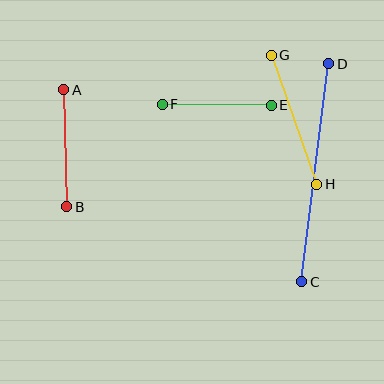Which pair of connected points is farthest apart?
Points C and D are farthest apart.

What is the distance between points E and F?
The distance is approximately 109 pixels.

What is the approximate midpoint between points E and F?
The midpoint is at approximately (217, 105) pixels.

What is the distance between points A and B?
The distance is approximately 117 pixels.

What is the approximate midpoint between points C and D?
The midpoint is at approximately (315, 173) pixels.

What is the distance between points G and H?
The distance is approximately 137 pixels.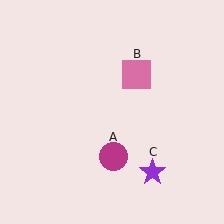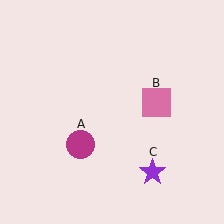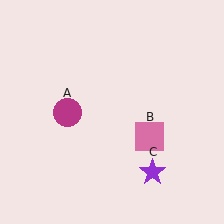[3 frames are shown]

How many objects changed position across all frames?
2 objects changed position: magenta circle (object A), pink square (object B).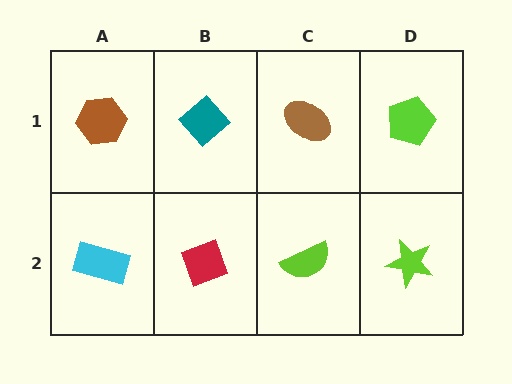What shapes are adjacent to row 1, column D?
A lime star (row 2, column D), a brown ellipse (row 1, column C).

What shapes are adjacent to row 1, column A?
A cyan rectangle (row 2, column A), a teal diamond (row 1, column B).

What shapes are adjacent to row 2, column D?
A lime pentagon (row 1, column D), a lime semicircle (row 2, column C).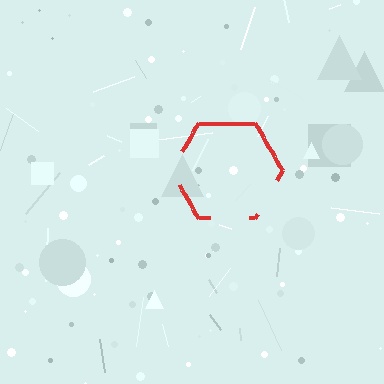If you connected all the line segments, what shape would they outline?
They would outline a hexagon.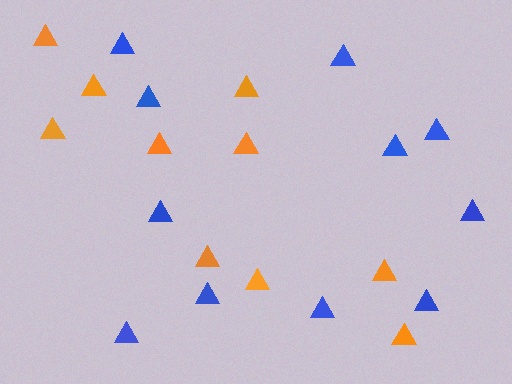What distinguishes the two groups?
There are 2 groups: one group of blue triangles (11) and one group of orange triangles (10).